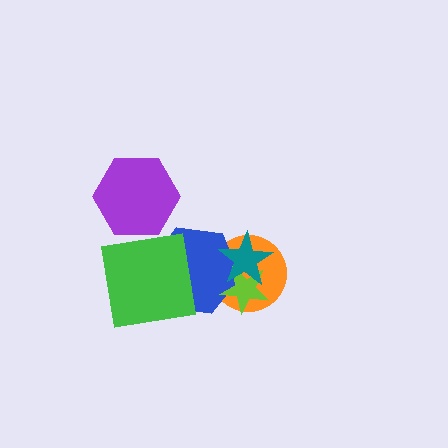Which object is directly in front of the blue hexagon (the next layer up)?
The lime star is directly in front of the blue hexagon.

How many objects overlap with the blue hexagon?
4 objects overlap with the blue hexagon.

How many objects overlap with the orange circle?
3 objects overlap with the orange circle.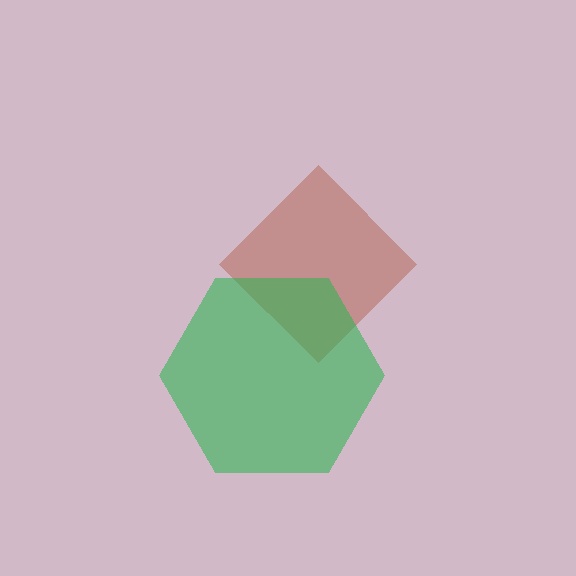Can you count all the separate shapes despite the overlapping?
Yes, there are 2 separate shapes.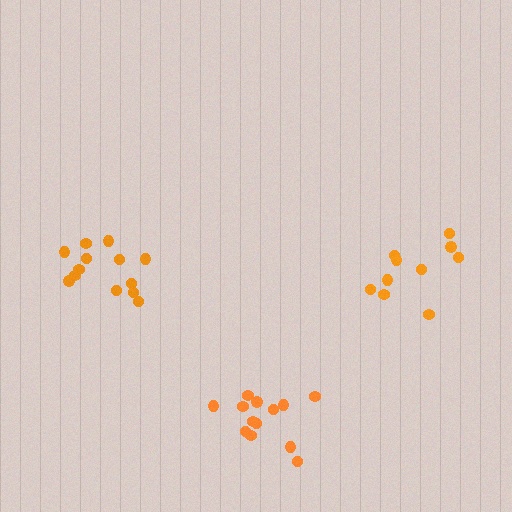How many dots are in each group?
Group 1: 13 dots, Group 2: 10 dots, Group 3: 13 dots (36 total).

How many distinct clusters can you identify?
There are 3 distinct clusters.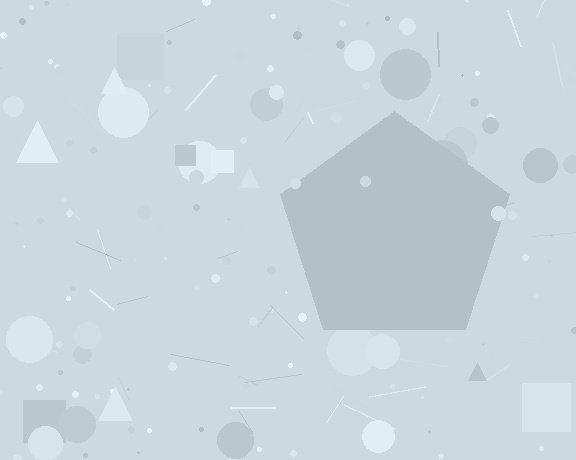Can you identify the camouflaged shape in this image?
The camouflaged shape is a pentagon.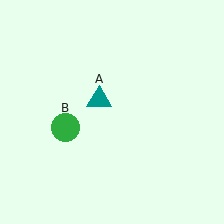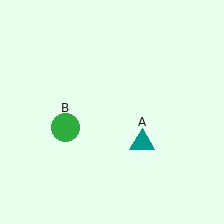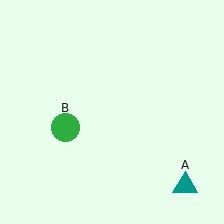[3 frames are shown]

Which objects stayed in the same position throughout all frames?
Green circle (object B) remained stationary.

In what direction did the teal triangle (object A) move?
The teal triangle (object A) moved down and to the right.